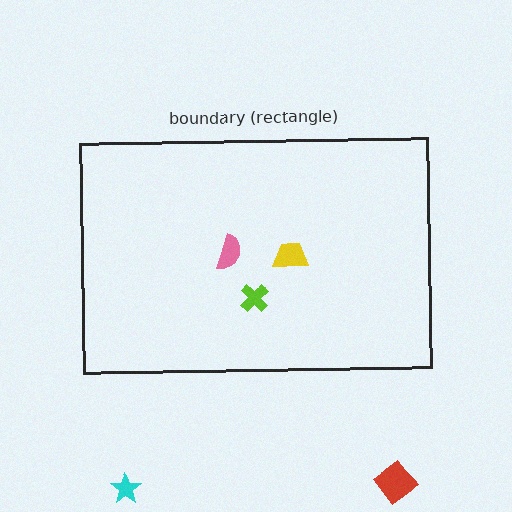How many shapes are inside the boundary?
3 inside, 2 outside.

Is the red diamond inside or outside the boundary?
Outside.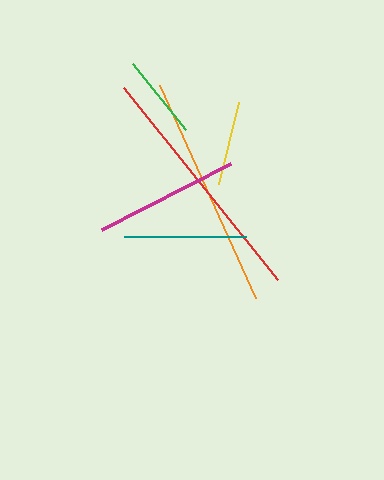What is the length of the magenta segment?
The magenta segment is approximately 145 pixels long.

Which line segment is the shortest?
The yellow line is the shortest at approximately 85 pixels.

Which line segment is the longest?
The red line is the longest at approximately 246 pixels.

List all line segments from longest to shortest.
From longest to shortest: red, orange, magenta, teal, green, yellow.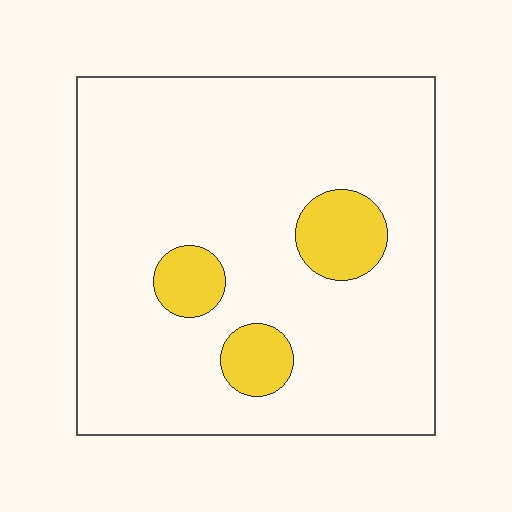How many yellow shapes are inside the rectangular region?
3.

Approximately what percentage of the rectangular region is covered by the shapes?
Approximately 10%.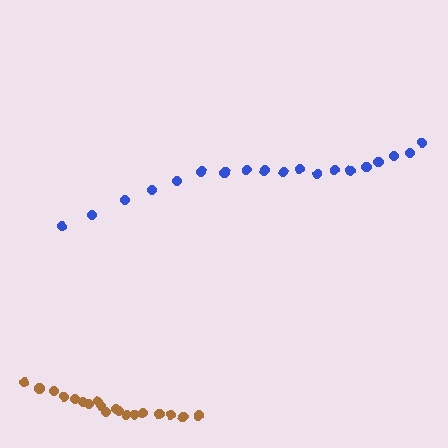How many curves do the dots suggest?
There are 2 distinct paths.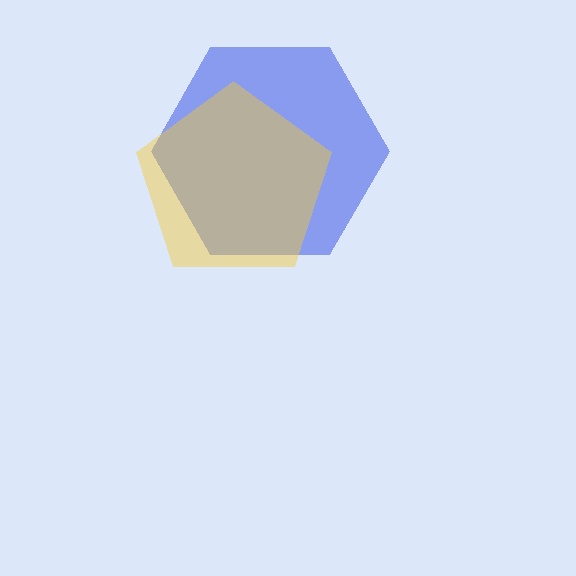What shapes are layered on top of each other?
The layered shapes are: a blue hexagon, a yellow pentagon.